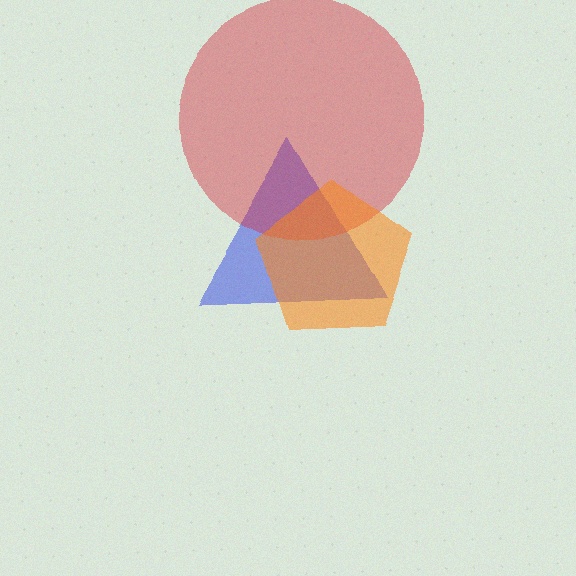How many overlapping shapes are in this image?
There are 3 overlapping shapes in the image.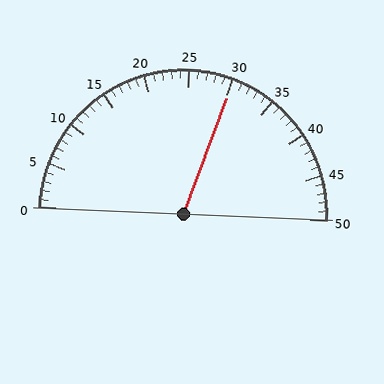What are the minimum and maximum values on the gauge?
The gauge ranges from 0 to 50.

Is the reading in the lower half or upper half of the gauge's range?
The reading is in the upper half of the range (0 to 50).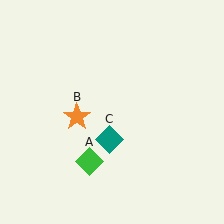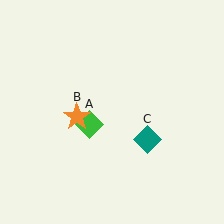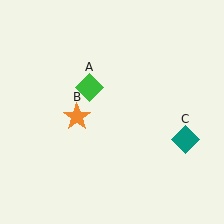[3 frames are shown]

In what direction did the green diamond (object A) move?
The green diamond (object A) moved up.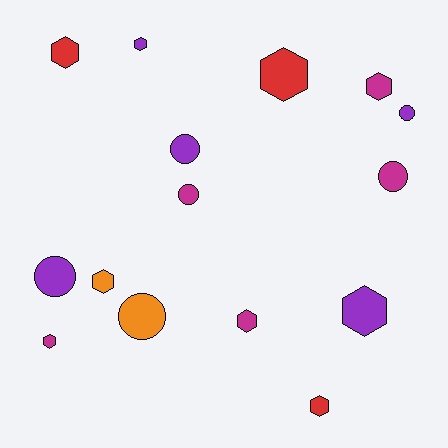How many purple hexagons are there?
There are 2 purple hexagons.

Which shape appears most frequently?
Hexagon, with 9 objects.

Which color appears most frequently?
Purple, with 5 objects.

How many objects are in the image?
There are 15 objects.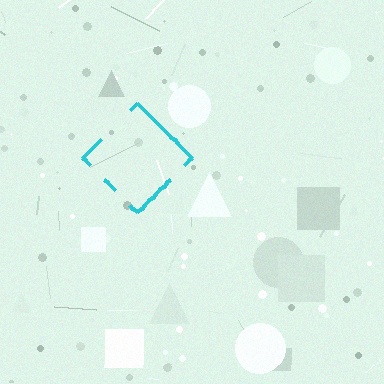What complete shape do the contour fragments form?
The contour fragments form a diamond.